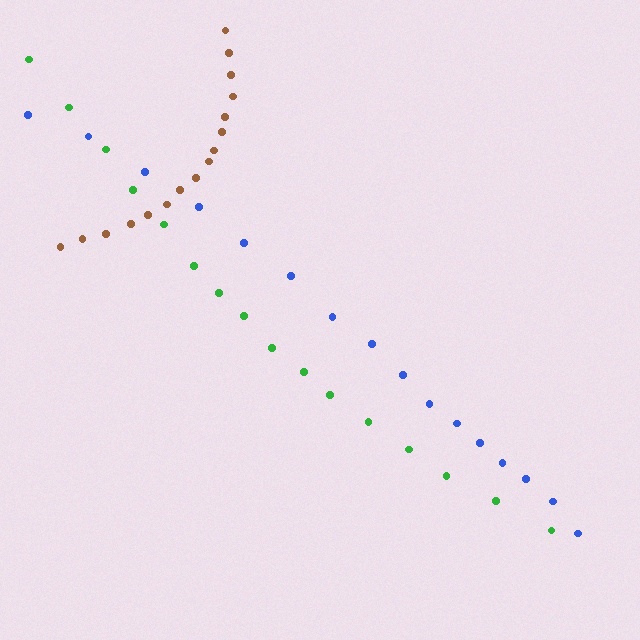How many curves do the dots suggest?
There are 3 distinct paths.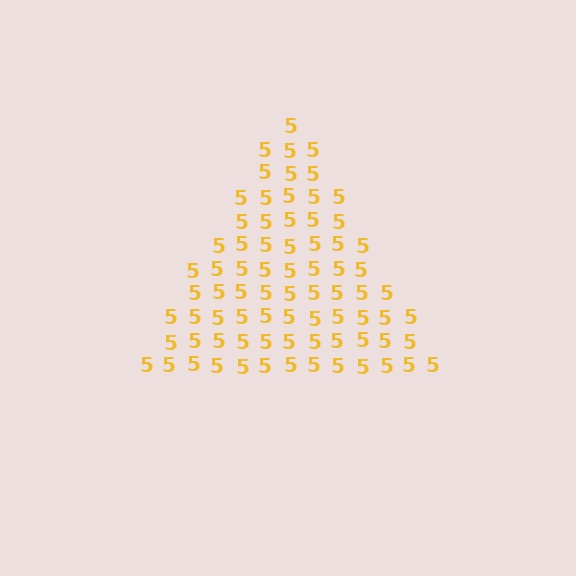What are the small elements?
The small elements are digit 5's.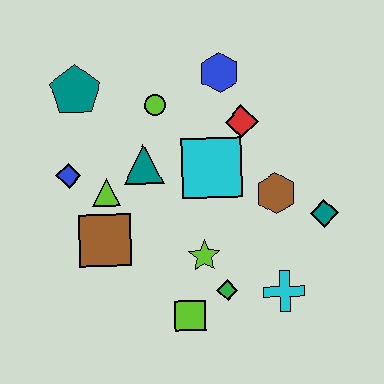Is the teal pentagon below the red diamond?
No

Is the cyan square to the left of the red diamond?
Yes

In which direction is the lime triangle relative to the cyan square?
The lime triangle is to the left of the cyan square.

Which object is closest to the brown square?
The lime triangle is closest to the brown square.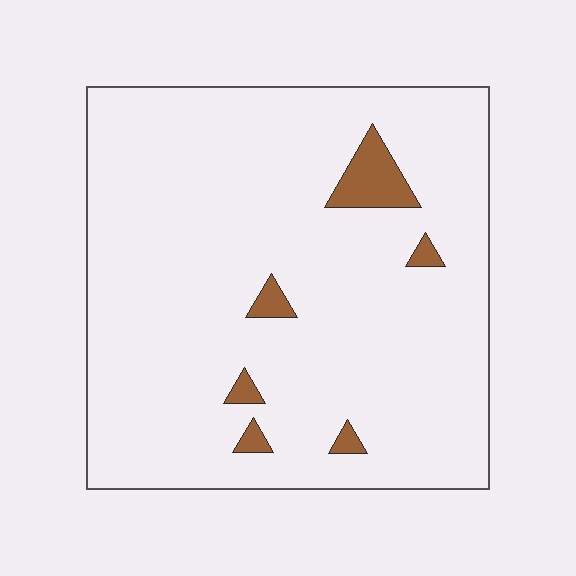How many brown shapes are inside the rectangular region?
6.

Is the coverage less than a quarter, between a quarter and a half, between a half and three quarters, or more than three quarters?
Less than a quarter.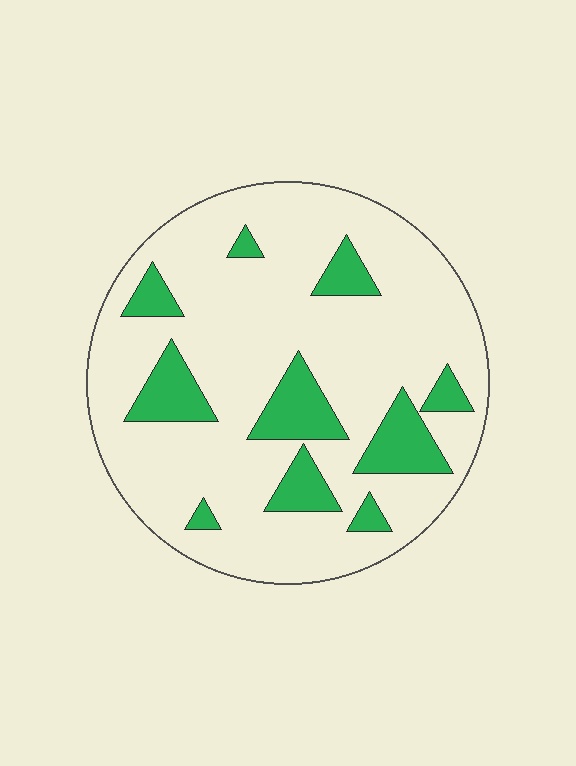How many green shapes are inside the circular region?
10.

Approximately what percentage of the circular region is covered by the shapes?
Approximately 20%.